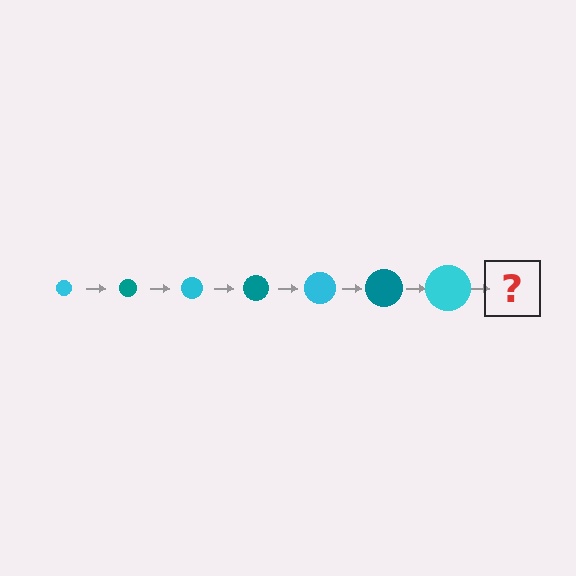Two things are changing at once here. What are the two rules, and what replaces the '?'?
The two rules are that the circle grows larger each step and the color cycles through cyan and teal. The '?' should be a teal circle, larger than the previous one.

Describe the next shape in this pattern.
It should be a teal circle, larger than the previous one.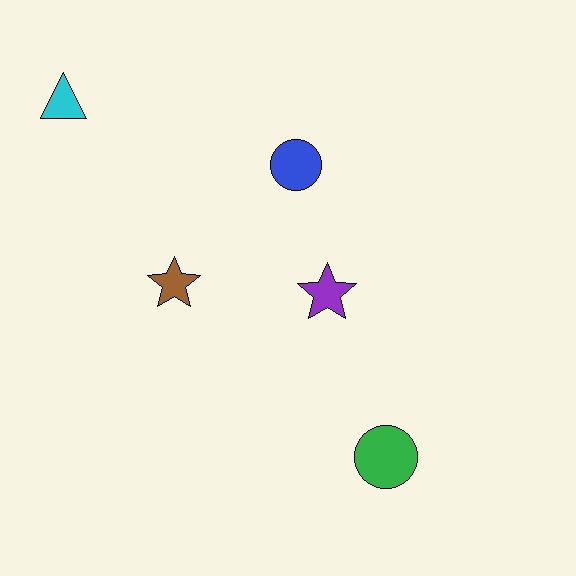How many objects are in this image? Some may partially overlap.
There are 5 objects.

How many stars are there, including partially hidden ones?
There are 2 stars.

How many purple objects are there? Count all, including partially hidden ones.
There is 1 purple object.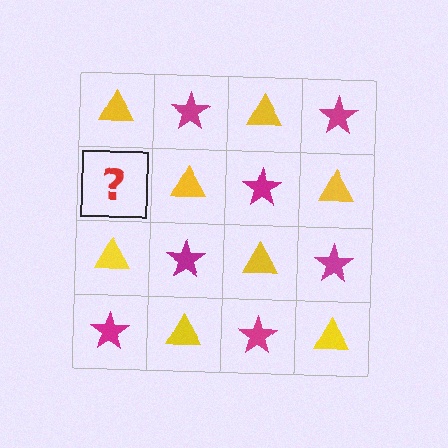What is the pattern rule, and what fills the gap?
The rule is that it alternates yellow triangle and magenta star in a checkerboard pattern. The gap should be filled with a magenta star.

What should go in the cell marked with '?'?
The missing cell should contain a magenta star.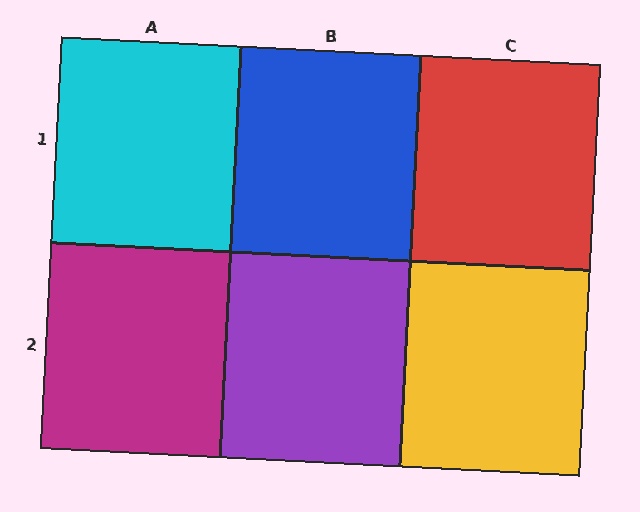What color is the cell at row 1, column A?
Cyan.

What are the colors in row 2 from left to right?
Magenta, purple, yellow.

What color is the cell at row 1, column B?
Blue.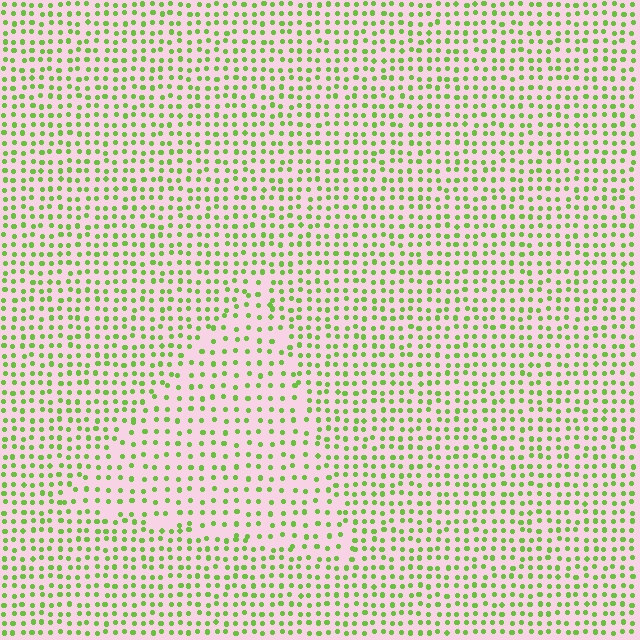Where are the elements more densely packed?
The elements are more densely packed outside the triangle boundary.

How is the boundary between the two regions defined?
The boundary is defined by a change in element density (approximately 1.6x ratio). All elements are the same color, size, and shape.